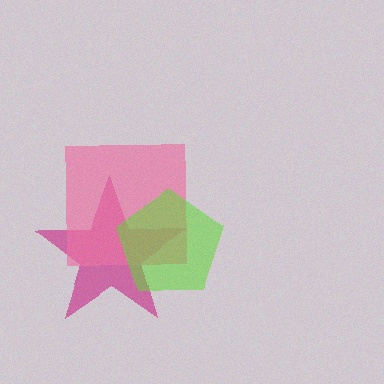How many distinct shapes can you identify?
There are 3 distinct shapes: a magenta star, a pink square, a lime pentagon.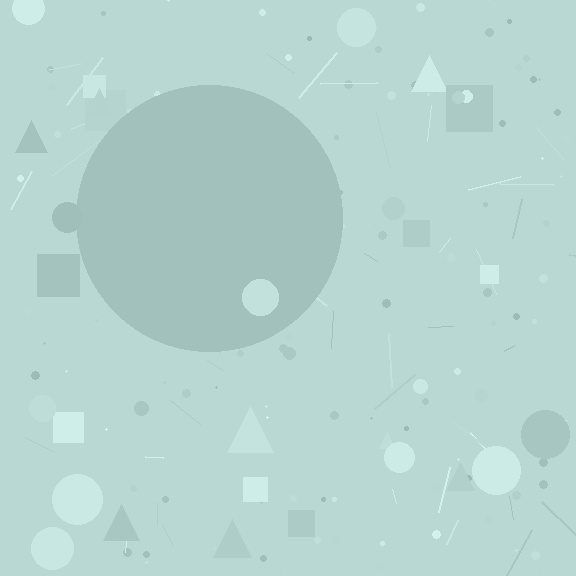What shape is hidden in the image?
A circle is hidden in the image.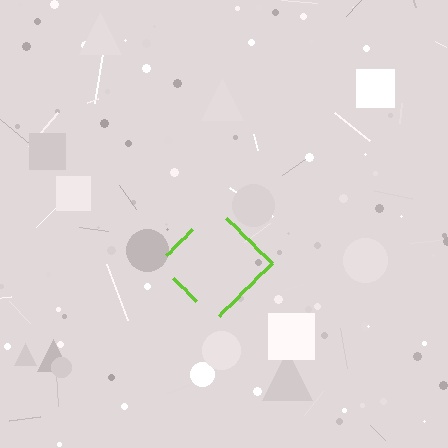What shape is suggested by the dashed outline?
The dashed outline suggests a diamond.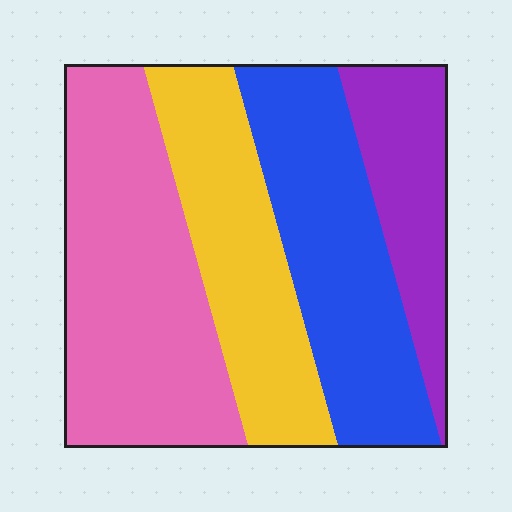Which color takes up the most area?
Pink, at roughly 35%.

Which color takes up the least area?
Purple, at roughly 15%.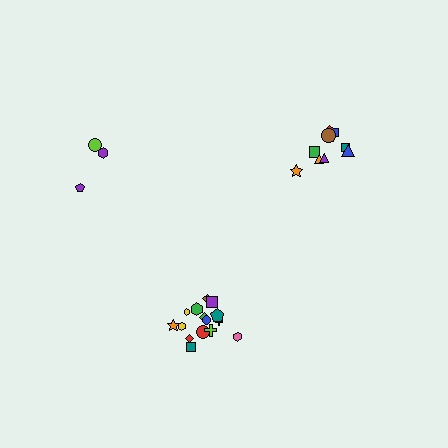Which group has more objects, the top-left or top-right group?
The top-right group.